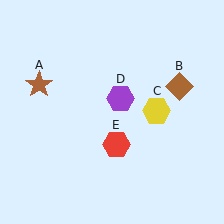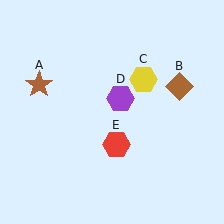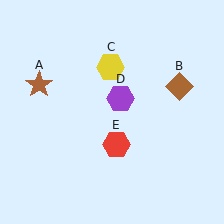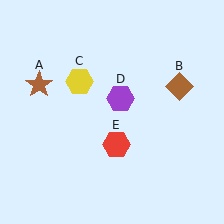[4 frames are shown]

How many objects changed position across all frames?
1 object changed position: yellow hexagon (object C).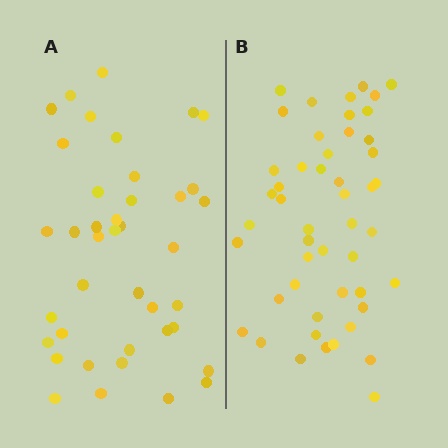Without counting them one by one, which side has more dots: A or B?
Region B (the right region) has more dots.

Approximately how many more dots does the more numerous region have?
Region B has roughly 8 or so more dots than region A.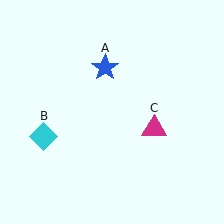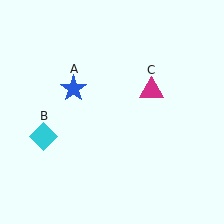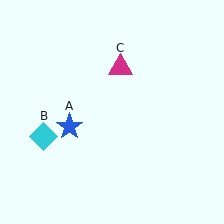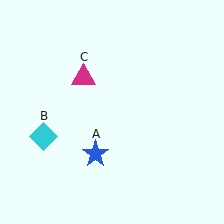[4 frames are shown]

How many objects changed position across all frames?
2 objects changed position: blue star (object A), magenta triangle (object C).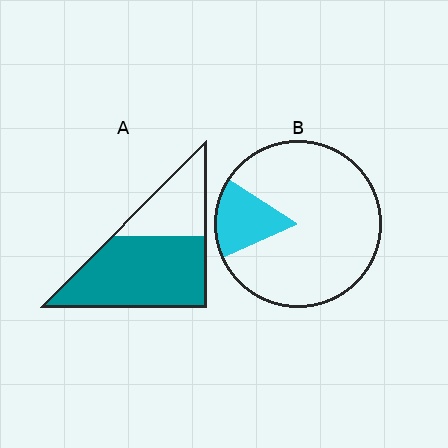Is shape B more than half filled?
No.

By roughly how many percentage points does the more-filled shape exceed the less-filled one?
By roughly 50 percentage points (A over B).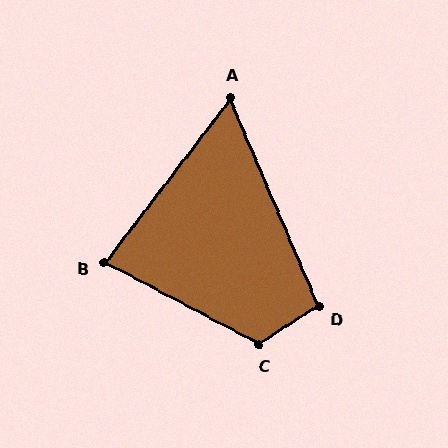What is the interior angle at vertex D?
Approximately 99 degrees (obtuse).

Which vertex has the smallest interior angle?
A, at approximately 61 degrees.